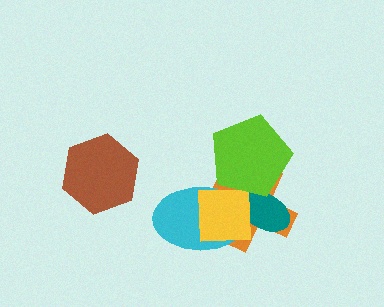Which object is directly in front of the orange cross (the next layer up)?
The teal ellipse is directly in front of the orange cross.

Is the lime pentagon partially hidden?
No, no other shape covers it.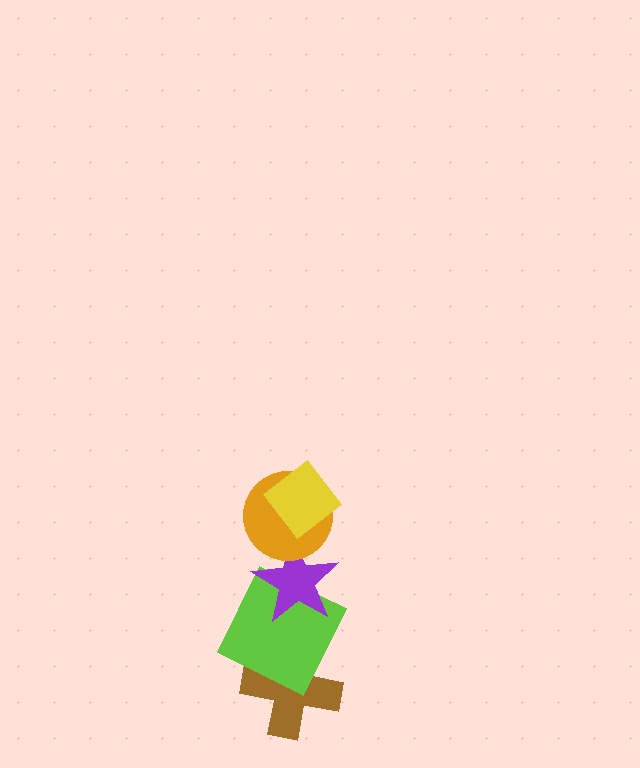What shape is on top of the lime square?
The purple star is on top of the lime square.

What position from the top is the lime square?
The lime square is 4th from the top.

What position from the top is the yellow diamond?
The yellow diamond is 1st from the top.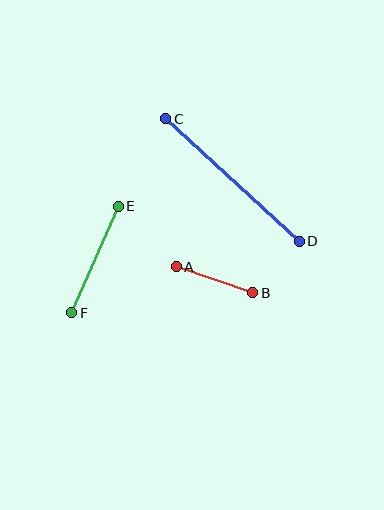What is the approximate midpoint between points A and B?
The midpoint is at approximately (214, 280) pixels.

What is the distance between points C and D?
The distance is approximately 181 pixels.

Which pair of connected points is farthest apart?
Points C and D are farthest apart.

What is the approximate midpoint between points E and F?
The midpoint is at approximately (95, 260) pixels.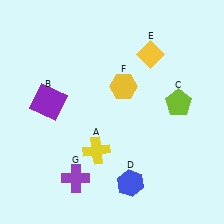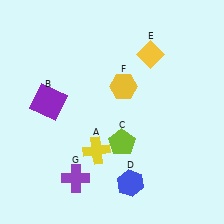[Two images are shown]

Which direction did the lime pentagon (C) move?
The lime pentagon (C) moved left.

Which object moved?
The lime pentagon (C) moved left.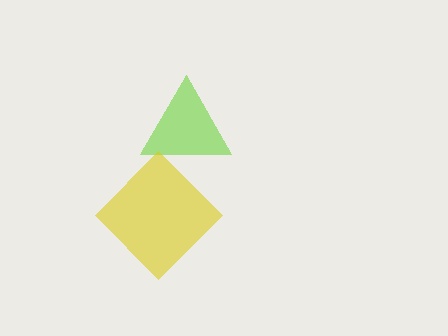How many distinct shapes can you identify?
There are 2 distinct shapes: a lime triangle, a yellow diamond.